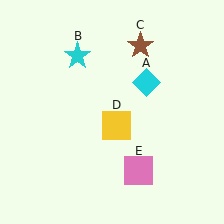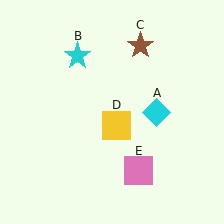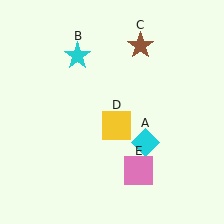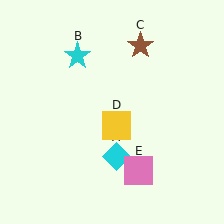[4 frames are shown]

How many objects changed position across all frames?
1 object changed position: cyan diamond (object A).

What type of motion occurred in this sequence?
The cyan diamond (object A) rotated clockwise around the center of the scene.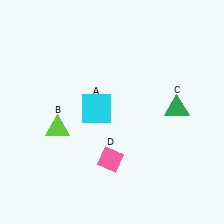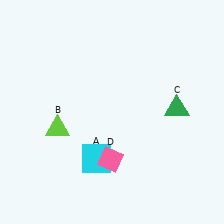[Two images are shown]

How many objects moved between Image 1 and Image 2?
1 object moved between the two images.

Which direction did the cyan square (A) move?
The cyan square (A) moved down.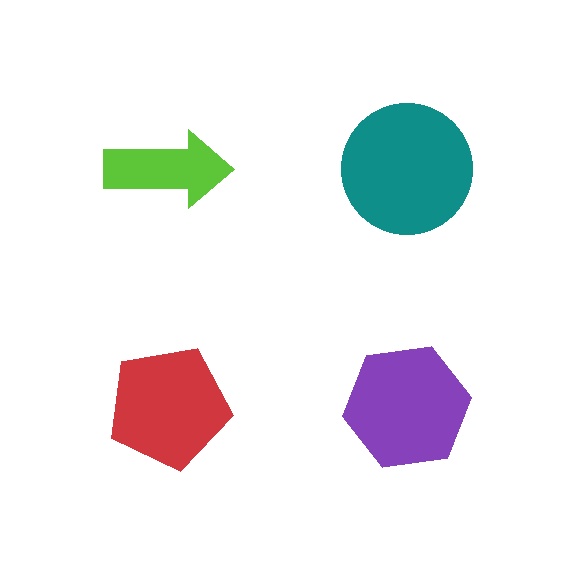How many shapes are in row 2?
2 shapes.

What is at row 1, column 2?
A teal circle.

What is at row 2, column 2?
A purple hexagon.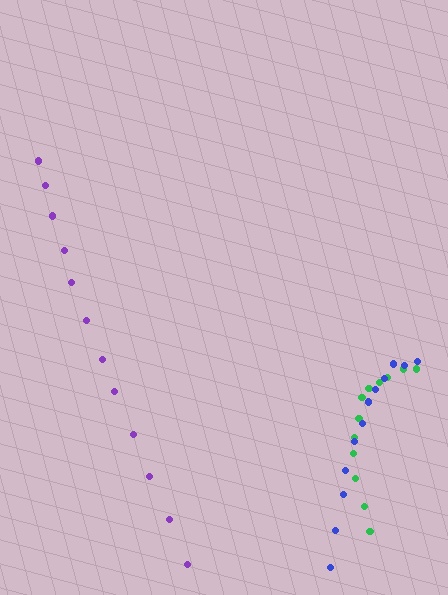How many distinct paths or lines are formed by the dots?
There are 3 distinct paths.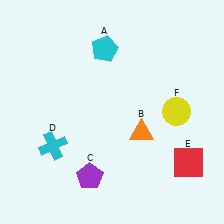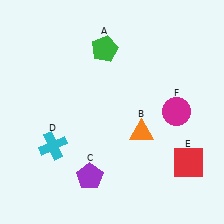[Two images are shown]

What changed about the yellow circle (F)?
In Image 1, F is yellow. In Image 2, it changed to magenta.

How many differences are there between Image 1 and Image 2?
There are 2 differences between the two images.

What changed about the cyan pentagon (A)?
In Image 1, A is cyan. In Image 2, it changed to green.